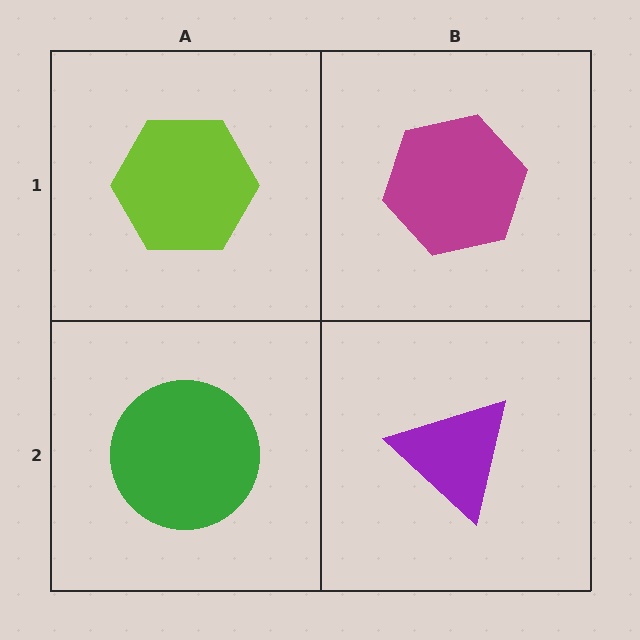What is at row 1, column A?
A lime hexagon.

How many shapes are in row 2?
2 shapes.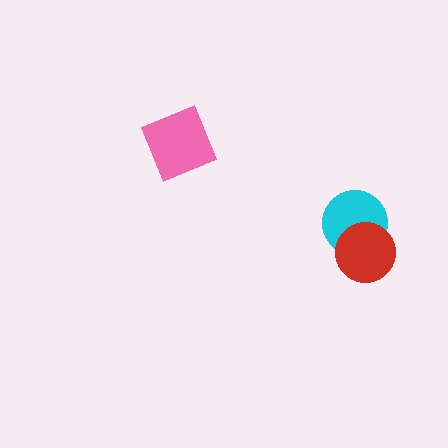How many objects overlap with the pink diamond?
0 objects overlap with the pink diamond.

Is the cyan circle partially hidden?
Yes, it is partially covered by another shape.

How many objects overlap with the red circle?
1 object overlaps with the red circle.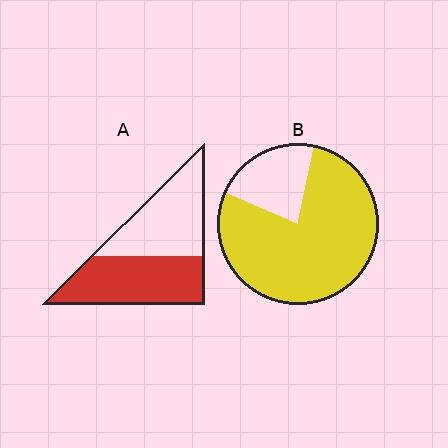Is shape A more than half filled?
Roughly half.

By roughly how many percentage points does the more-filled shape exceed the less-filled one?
By roughly 25 percentage points (B over A).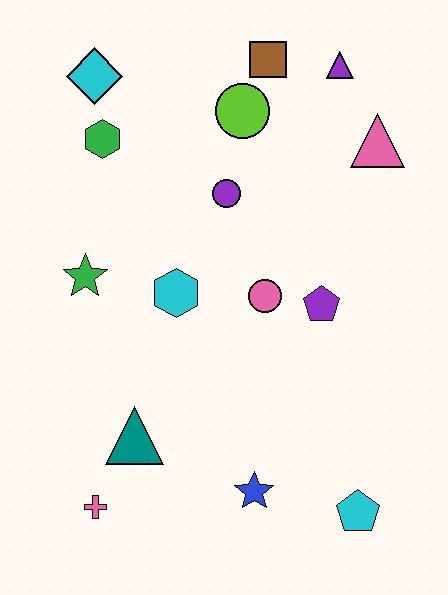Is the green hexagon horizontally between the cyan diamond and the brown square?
Yes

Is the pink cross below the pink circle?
Yes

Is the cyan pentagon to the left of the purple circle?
No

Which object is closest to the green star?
The cyan hexagon is closest to the green star.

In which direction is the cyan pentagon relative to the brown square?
The cyan pentagon is below the brown square.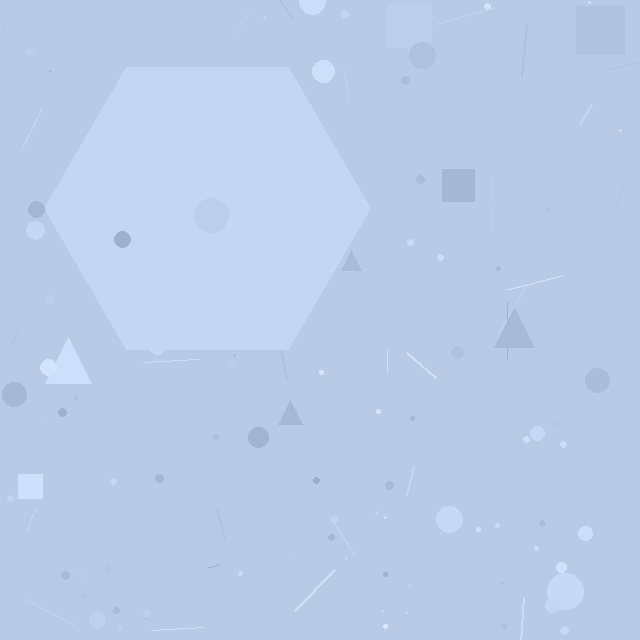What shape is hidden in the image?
A hexagon is hidden in the image.